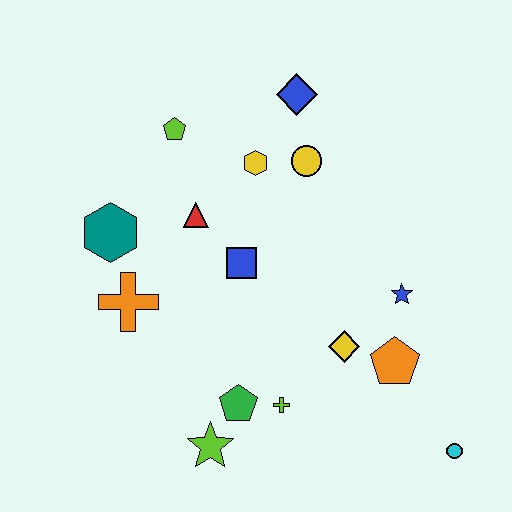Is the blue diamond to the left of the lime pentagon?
No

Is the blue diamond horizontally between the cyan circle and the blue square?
Yes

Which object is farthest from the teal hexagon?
The cyan circle is farthest from the teal hexagon.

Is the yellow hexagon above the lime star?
Yes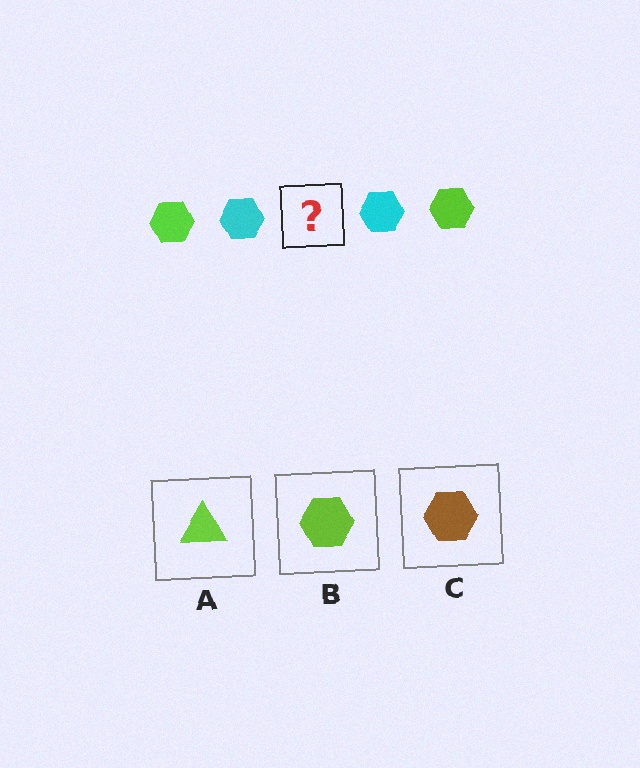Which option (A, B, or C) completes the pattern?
B.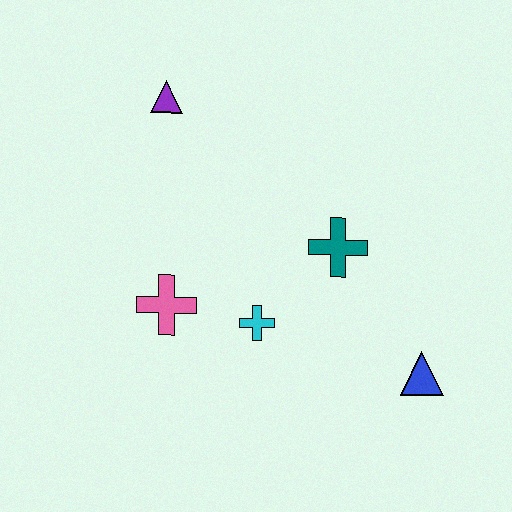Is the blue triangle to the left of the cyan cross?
No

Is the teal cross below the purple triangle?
Yes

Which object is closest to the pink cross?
The cyan cross is closest to the pink cross.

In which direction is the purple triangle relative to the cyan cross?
The purple triangle is above the cyan cross.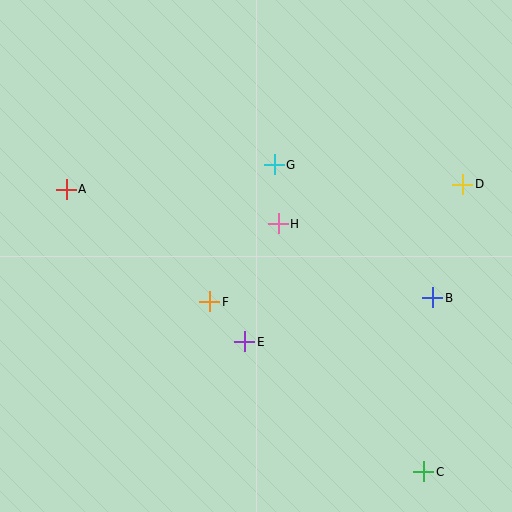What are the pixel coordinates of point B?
Point B is at (433, 298).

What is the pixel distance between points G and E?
The distance between G and E is 179 pixels.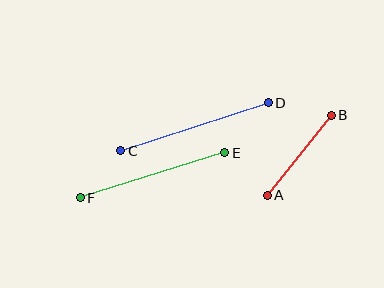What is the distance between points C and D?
The distance is approximately 155 pixels.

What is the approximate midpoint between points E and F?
The midpoint is at approximately (153, 175) pixels.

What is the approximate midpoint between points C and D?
The midpoint is at approximately (195, 127) pixels.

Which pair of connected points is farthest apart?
Points C and D are farthest apart.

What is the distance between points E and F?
The distance is approximately 152 pixels.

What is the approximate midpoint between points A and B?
The midpoint is at approximately (299, 155) pixels.